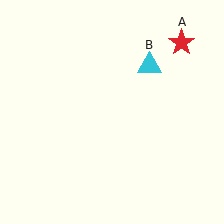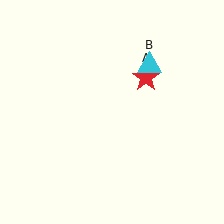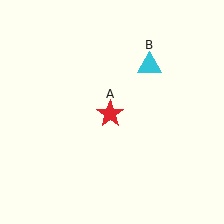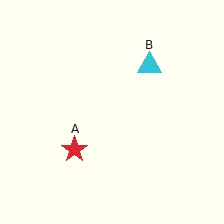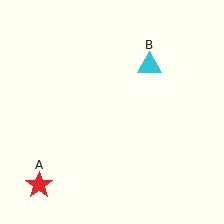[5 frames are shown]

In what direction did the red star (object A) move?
The red star (object A) moved down and to the left.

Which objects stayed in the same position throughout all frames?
Cyan triangle (object B) remained stationary.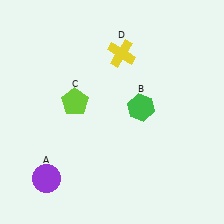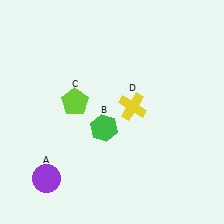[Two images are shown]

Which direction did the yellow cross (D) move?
The yellow cross (D) moved down.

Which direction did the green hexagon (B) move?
The green hexagon (B) moved left.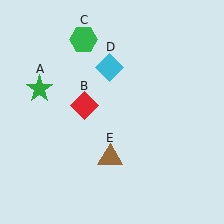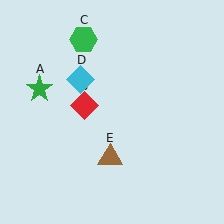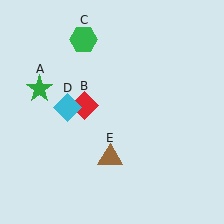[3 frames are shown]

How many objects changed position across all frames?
1 object changed position: cyan diamond (object D).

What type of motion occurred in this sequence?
The cyan diamond (object D) rotated counterclockwise around the center of the scene.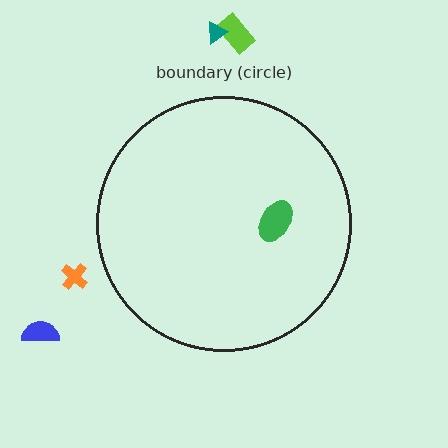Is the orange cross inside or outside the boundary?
Outside.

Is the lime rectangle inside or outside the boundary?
Outside.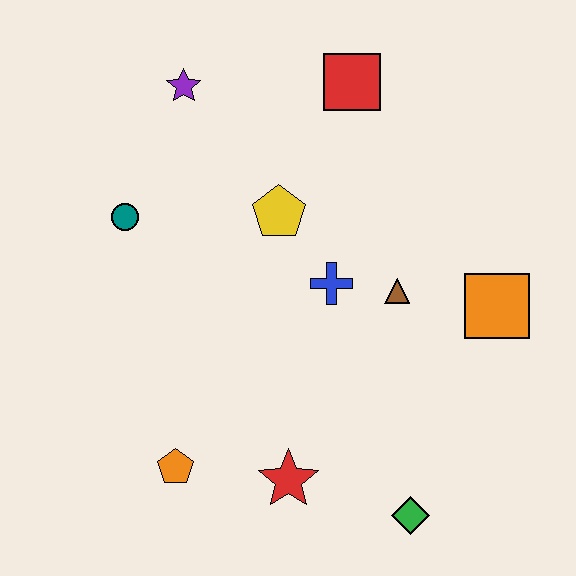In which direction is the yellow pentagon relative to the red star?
The yellow pentagon is above the red star.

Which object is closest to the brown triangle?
The blue cross is closest to the brown triangle.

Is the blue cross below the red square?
Yes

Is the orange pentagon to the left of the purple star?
Yes